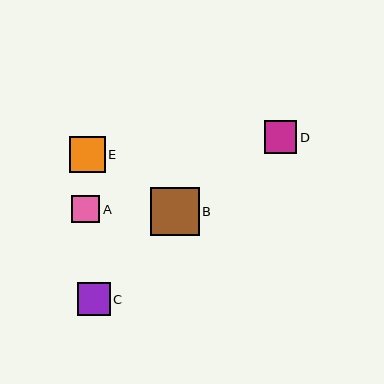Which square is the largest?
Square B is the largest with a size of approximately 49 pixels.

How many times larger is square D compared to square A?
Square D is approximately 1.2 times the size of square A.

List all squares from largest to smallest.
From largest to smallest: B, E, D, C, A.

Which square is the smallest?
Square A is the smallest with a size of approximately 28 pixels.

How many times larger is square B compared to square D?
Square B is approximately 1.5 times the size of square D.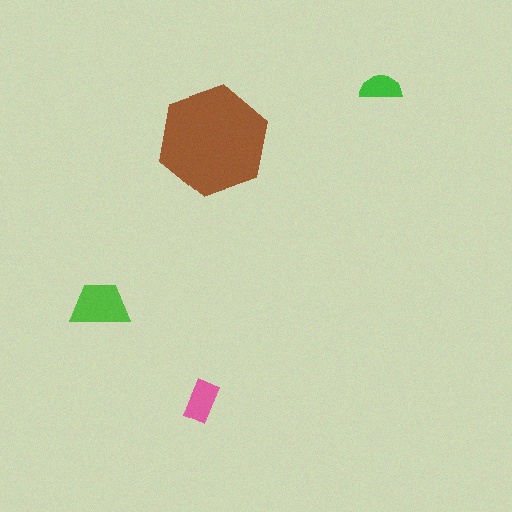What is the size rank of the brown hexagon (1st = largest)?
1st.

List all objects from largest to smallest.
The brown hexagon, the lime trapezoid, the pink rectangle, the green semicircle.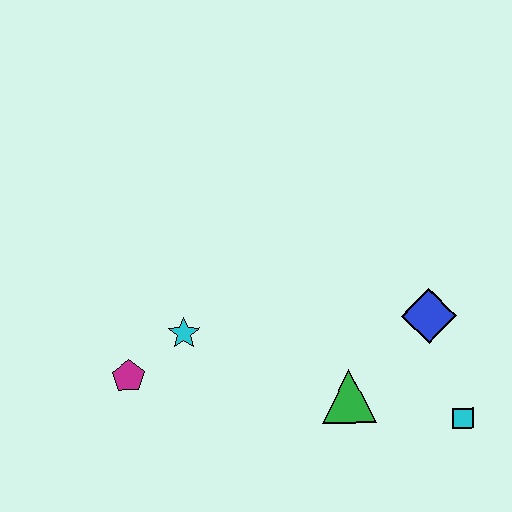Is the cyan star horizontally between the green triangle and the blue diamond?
No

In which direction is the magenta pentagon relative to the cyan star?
The magenta pentagon is to the left of the cyan star.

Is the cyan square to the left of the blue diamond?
No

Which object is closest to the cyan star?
The magenta pentagon is closest to the cyan star.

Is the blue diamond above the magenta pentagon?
Yes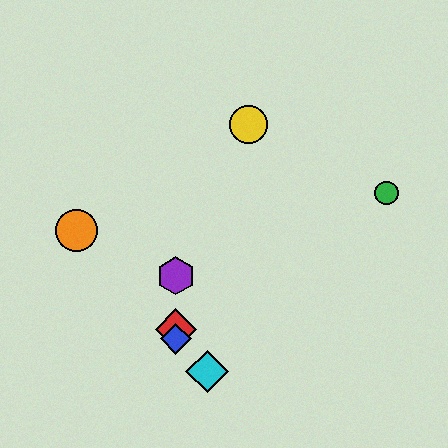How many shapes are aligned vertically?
3 shapes (the red diamond, the blue diamond, the purple hexagon) are aligned vertically.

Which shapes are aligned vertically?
The red diamond, the blue diamond, the purple hexagon are aligned vertically.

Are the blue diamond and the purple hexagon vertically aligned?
Yes, both are at x≈176.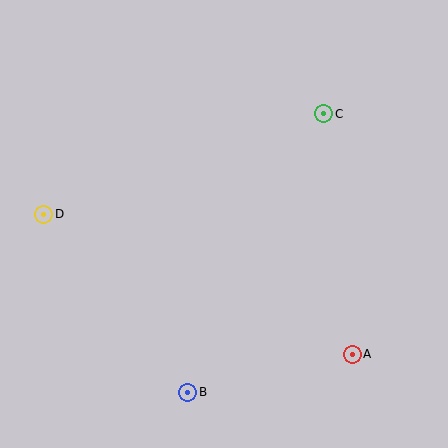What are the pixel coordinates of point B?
Point B is at (188, 392).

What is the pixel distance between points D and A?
The distance between D and A is 338 pixels.